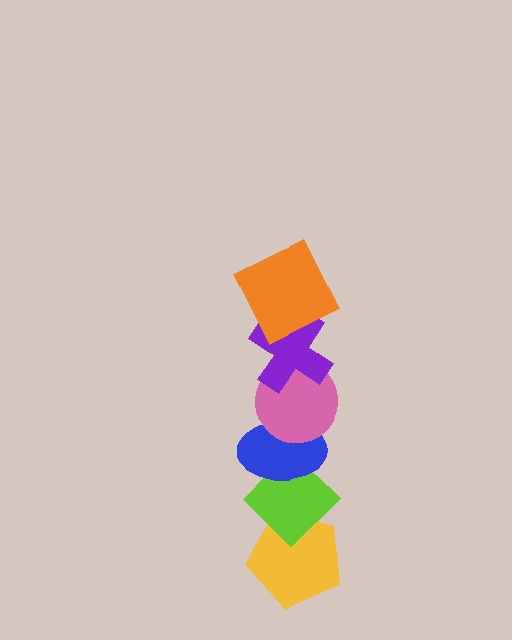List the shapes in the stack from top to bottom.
From top to bottom: the orange square, the purple cross, the pink circle, the blue ellipse, the lime diamond, the yellow pentagon.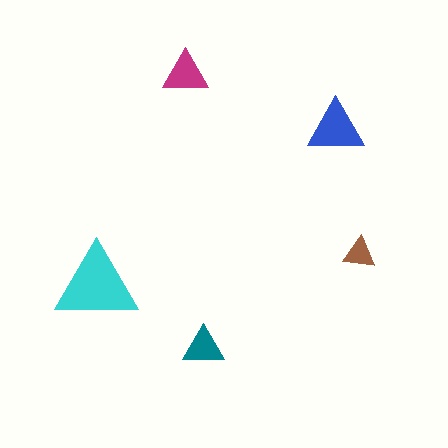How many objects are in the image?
There are 5 objects in the image.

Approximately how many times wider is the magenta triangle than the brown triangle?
About 1.5 times wider.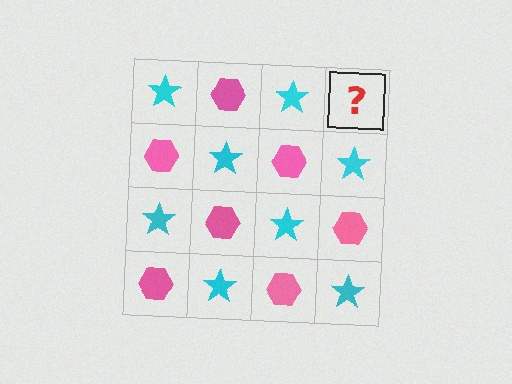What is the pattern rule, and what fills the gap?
The rule is that it alternates cyan star and pink hexagon in a checkerboard pattern. The gap should be filled with a pink hexagon.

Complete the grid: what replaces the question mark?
The question mark should be replaced with a pink hexagon.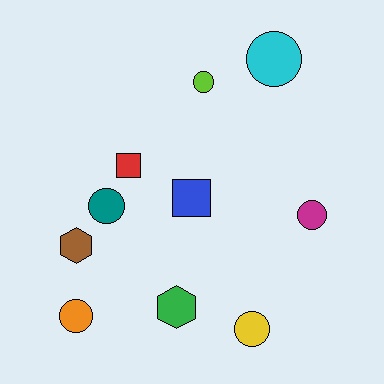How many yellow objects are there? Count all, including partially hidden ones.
There is 1 yellow object.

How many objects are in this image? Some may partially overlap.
There are 10 objects.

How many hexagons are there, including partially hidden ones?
There are 2 hexagons.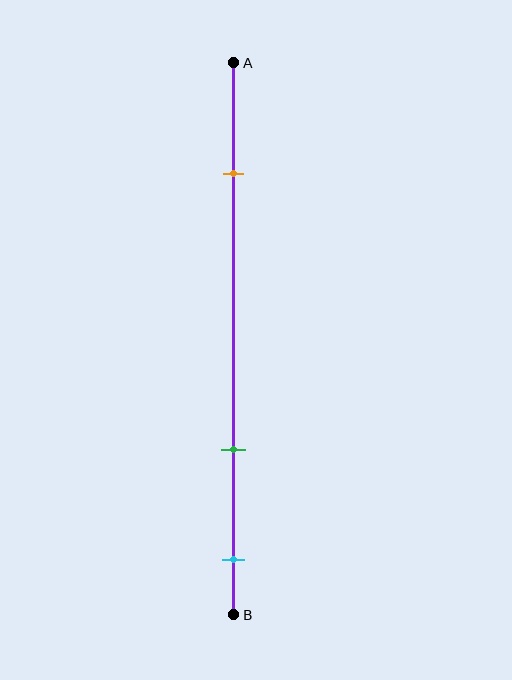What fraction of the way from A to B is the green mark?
The green mark is approximately 70% (0.7) of the way from A to B.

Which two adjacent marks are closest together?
The green and cyan marks are the closest adjacent pair.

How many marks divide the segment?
There are 3 marks dividing the segment.